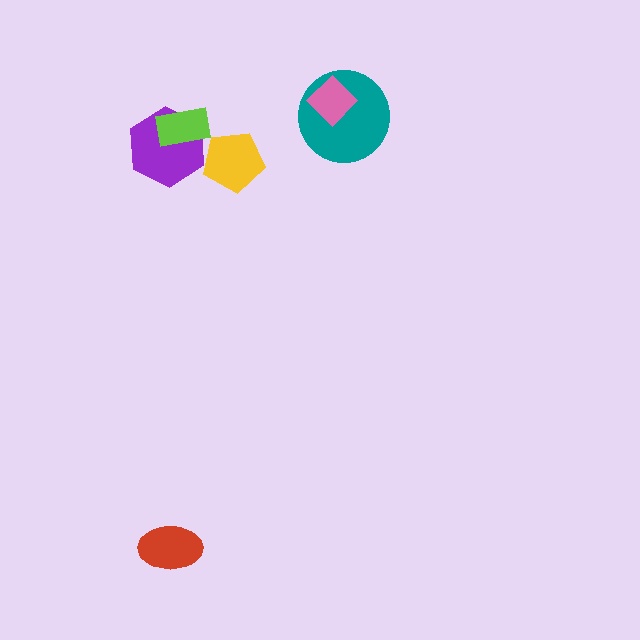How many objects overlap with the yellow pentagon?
0 objects overlap with the yellow pentagon.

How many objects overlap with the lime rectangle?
1 object overlaps with the lime rectangle.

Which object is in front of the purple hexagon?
The lime rectangle is in front of the purple hexagon.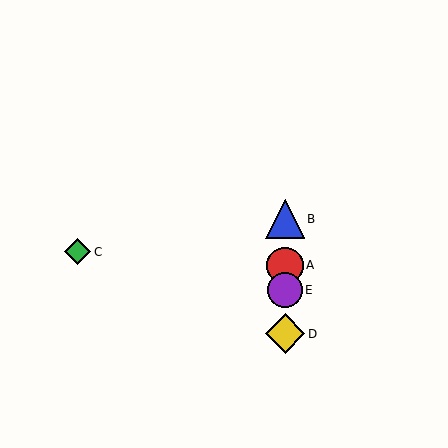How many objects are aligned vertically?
4 objects (A, B, D, E) are aligned vertically.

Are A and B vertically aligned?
Yes, both are at x≈285.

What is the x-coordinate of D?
Object D is at x≈285.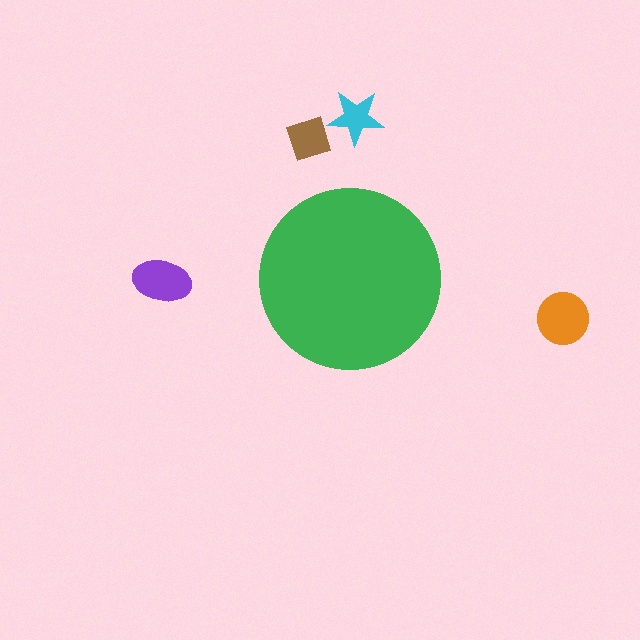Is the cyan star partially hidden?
No, the cyan star is fully visible.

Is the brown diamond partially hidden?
No, the brown diamond is fully visible.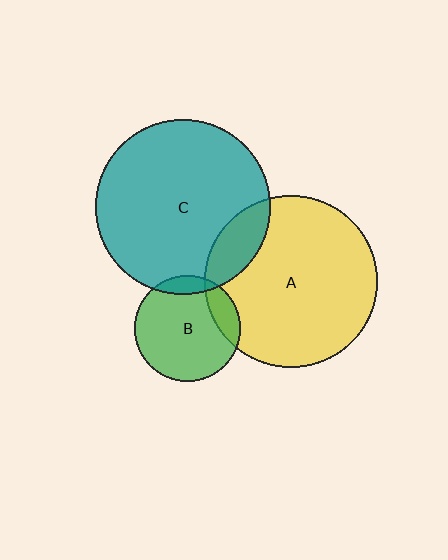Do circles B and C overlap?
Yes.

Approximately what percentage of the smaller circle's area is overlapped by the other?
Approximately 10%.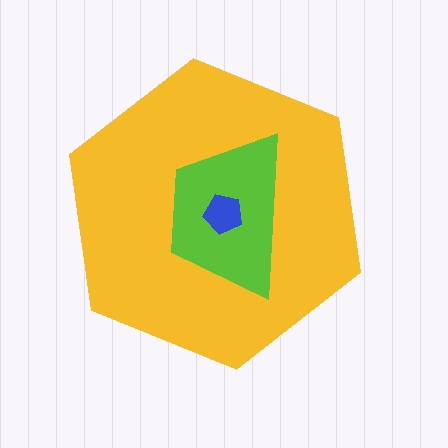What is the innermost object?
The blue pentagon.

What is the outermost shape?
The yellow hexagon.